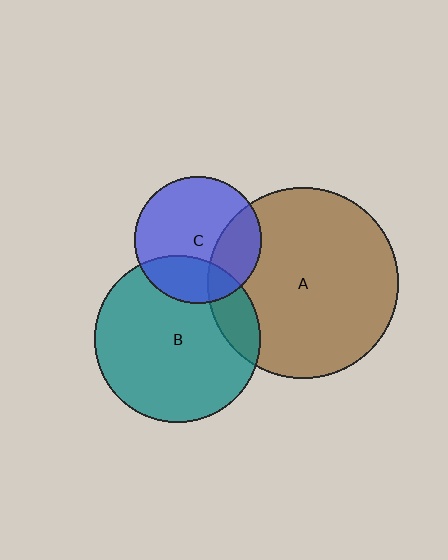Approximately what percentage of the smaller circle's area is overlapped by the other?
Approximately 25%.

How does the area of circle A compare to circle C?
Approximately 2.3 times.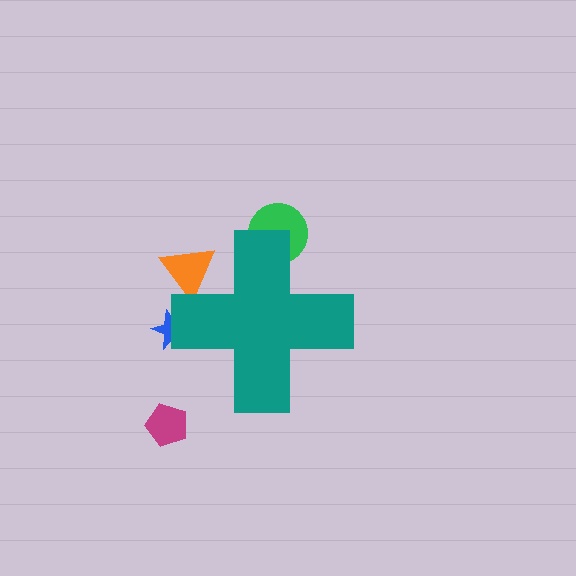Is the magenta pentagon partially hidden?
No, the magenta pentagon is fully visible.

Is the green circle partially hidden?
Yes, the green circle is partially hidden behind the teal cross.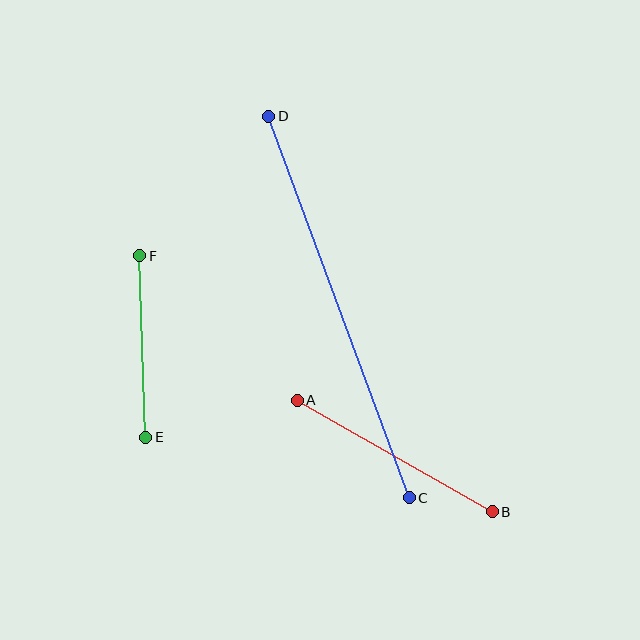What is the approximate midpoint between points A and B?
The midpoint is at approximately (395, 456) pixels.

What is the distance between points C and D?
The distance is approximately 407 pixels.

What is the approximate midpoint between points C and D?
The midpoint is at approximately (339, 307) pixels.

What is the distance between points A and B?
The distance is approximately 225 pixels.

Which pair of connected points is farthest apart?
Points C and D are farthest apart.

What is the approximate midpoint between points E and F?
The midpoint is at approximately (143, 347) pixels.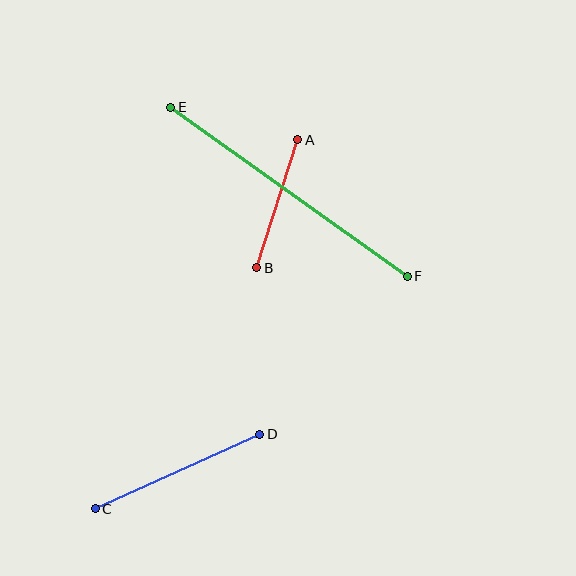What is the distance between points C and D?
The distance is approximately 181 pixels.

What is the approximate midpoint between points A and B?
The midpoint is at approximately (277, 204) pixels.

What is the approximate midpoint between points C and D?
The midpoint is at approximately (178, 471) pixels.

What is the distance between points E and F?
The distance is approximately 291 pixels.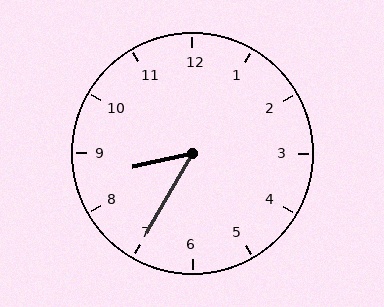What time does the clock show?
8:35.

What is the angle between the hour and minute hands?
Approximately 48 degrees.